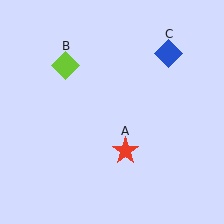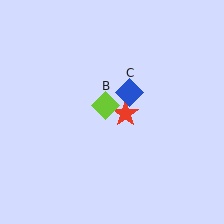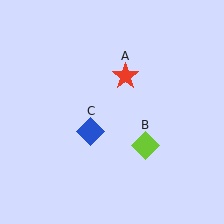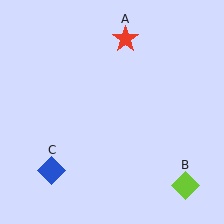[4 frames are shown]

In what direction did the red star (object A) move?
The red star (object A) moved up.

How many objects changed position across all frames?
3 objects changed position: red star (object A), lime diamond (object B), blue diamond (object C).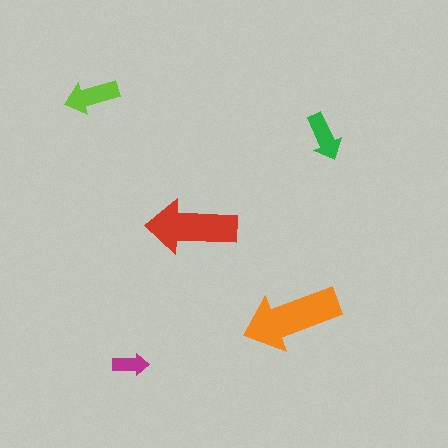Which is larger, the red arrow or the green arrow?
The red one.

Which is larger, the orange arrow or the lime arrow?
The orange one.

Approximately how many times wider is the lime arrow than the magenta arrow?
About 1.5 times wider.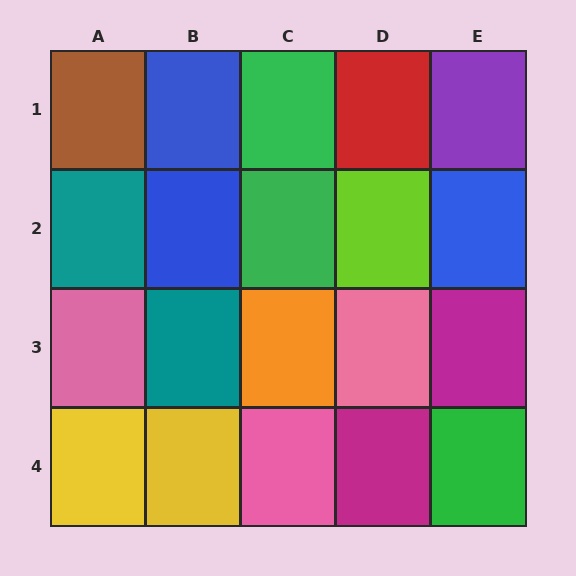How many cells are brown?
1 cell is brown.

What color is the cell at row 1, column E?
Purple.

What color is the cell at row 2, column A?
Teal.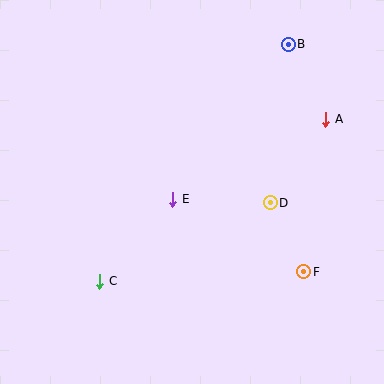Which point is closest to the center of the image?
Point E at (173, 199) is closest to the center.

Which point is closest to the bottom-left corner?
Point C is closest to the bottom-left corner.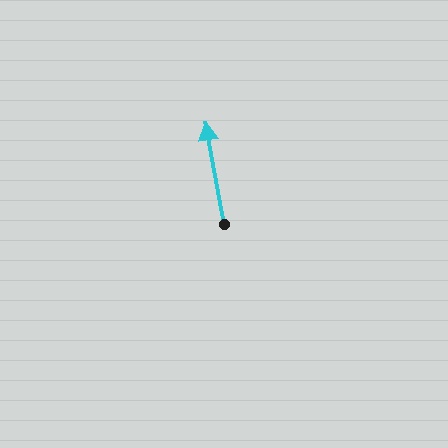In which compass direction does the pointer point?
North.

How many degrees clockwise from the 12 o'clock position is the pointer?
Approximately 350 degrees.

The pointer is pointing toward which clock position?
Roughly 12 o'clock.